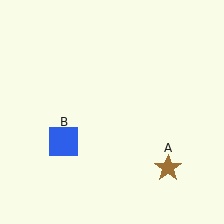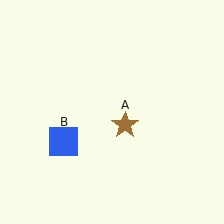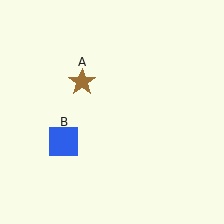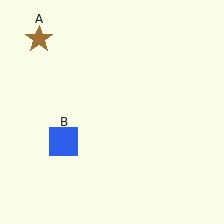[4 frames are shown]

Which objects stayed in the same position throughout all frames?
Blue square (object B) remained stationary.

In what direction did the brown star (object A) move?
The brown star (object A) moved up and to the left.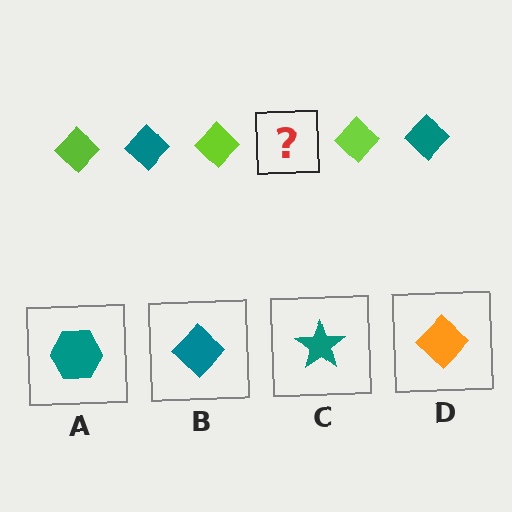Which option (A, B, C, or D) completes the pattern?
B.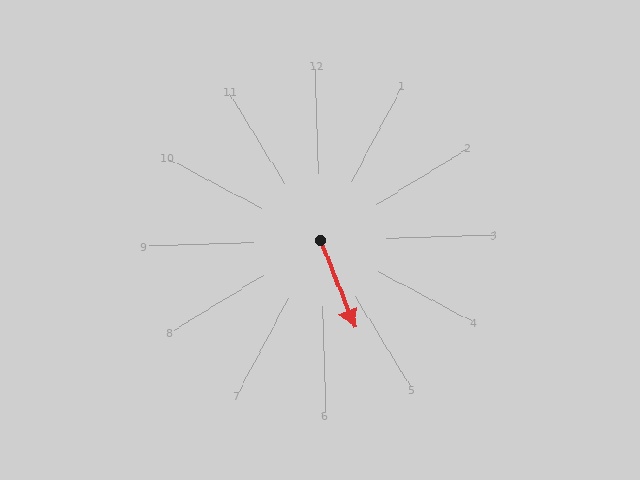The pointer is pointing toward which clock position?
Roughly 5 o'clock.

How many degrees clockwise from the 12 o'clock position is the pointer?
Approximately 160 degrees.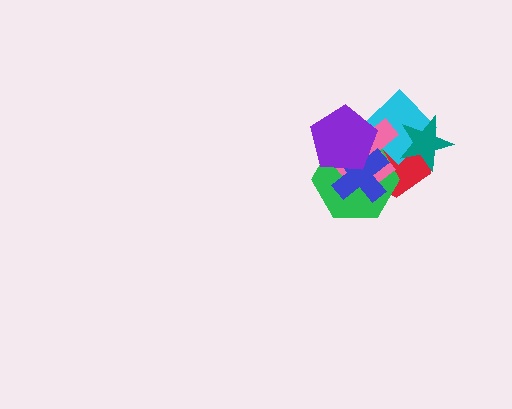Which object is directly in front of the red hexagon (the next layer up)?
The green hexagon is directly in front of the red hexagon.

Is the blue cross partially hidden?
Yes, it is partially covered by another shape.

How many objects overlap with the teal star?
2 objects overlap with the teal star.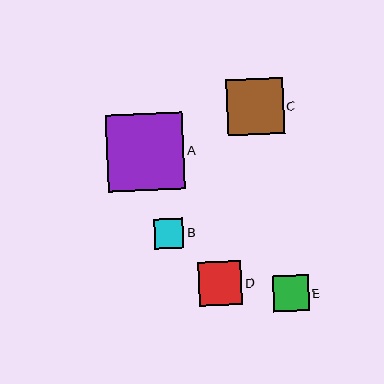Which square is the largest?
Square A is the largest with a size of approximately 78 pixels.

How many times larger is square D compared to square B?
Square D is approximately 1.5 times the size of square B.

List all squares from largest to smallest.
From largest to smallest: A, C, D, E, B.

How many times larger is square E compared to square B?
Square E is approximately 1.2 times the size of square B.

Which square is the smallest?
Square B is the smallest with a size of approximately 30 pixels.